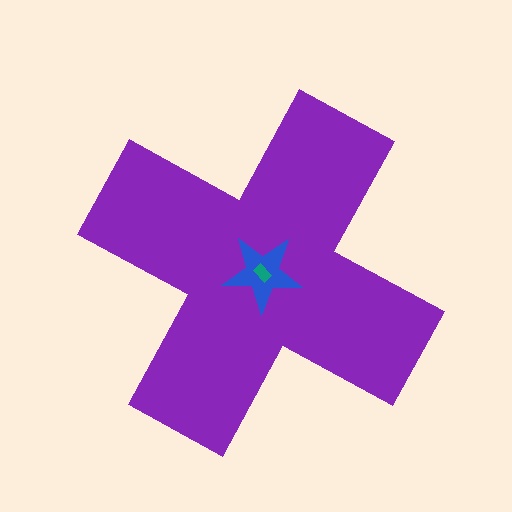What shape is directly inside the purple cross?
The blue star.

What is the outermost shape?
The purple cross.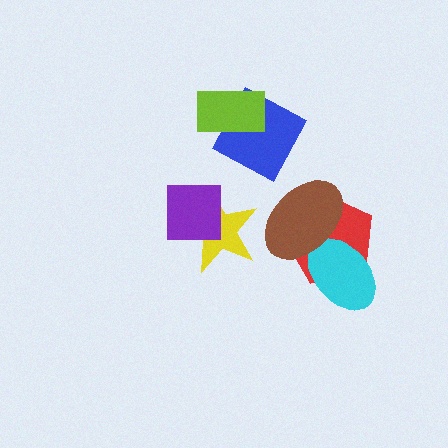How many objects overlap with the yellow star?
1 object overlaps with the yellow star.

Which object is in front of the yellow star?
The purple square is in front of the yellow star.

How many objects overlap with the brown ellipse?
2 objects overlap with the brown ellipse.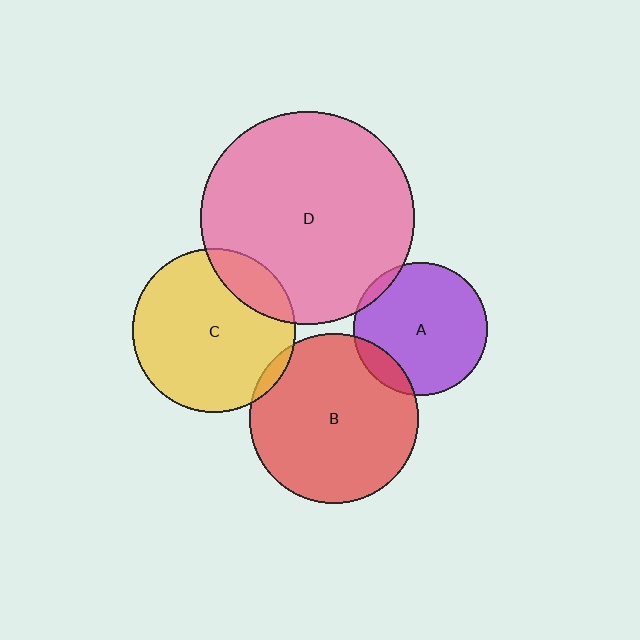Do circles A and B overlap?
Yes.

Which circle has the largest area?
Circle D (pink).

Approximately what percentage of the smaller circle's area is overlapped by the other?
Approximately 10%.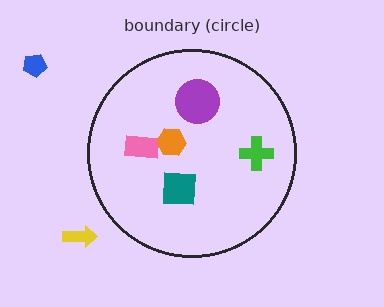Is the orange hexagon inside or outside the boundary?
Inside.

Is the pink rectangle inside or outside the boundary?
Inside.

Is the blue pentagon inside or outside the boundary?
Outside.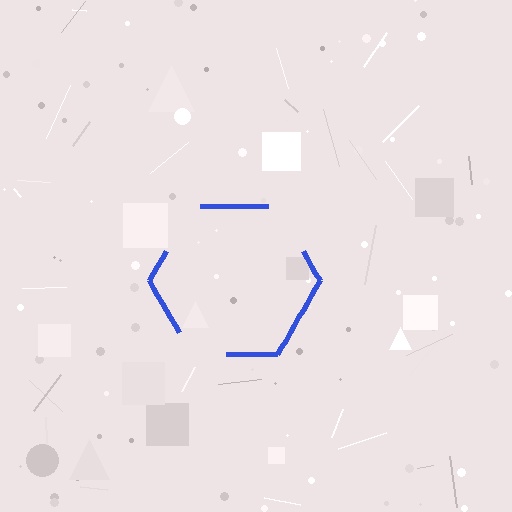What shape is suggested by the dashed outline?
The dashed outline suggests a hexagon.